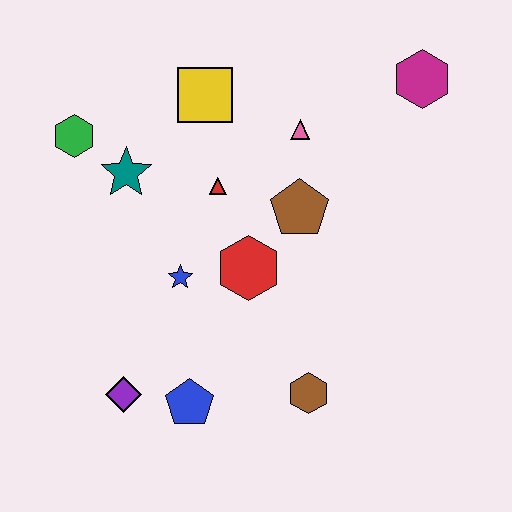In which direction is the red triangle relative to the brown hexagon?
The red triangle is above the brown hexagon.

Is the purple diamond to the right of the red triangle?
No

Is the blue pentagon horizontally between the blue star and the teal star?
No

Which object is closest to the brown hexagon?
The blue pentagon is closest to the brown hexagon.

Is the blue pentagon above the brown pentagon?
No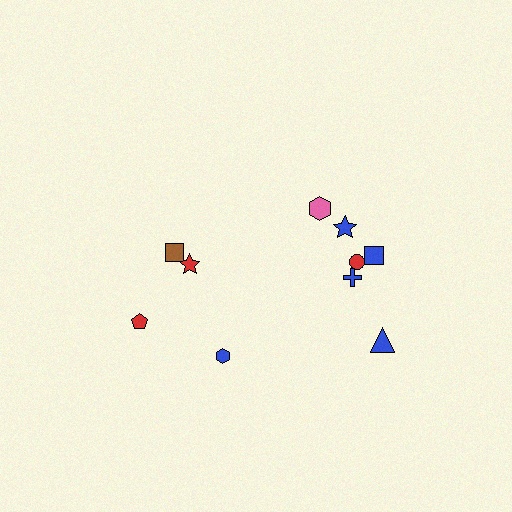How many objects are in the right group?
There are 6 objects.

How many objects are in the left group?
There are 4 objects.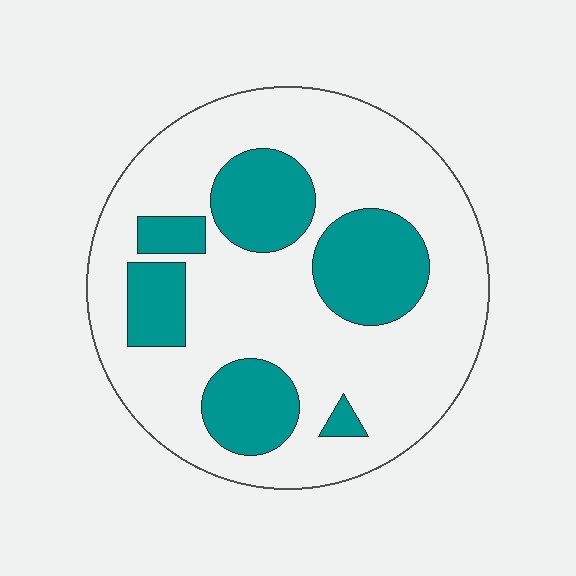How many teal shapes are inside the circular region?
6.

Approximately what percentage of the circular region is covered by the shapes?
Approximately 30%.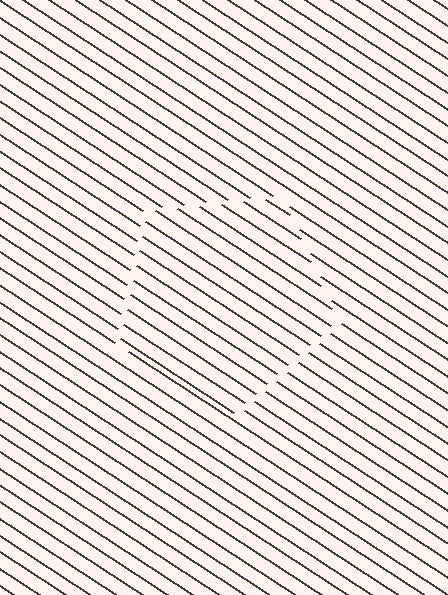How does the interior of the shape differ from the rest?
The interior of the shape contains the same grating, shifted by half a period — the contour is defined by the phase discontinuity where line-ends from the inner and outer gratings abut.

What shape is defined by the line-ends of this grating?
An illusory pentagon. The interior of the shape contains the same grating, shifted by half a period — the contour is defined by the phase discontinuity where line-ends from the inner and outer gratings abut.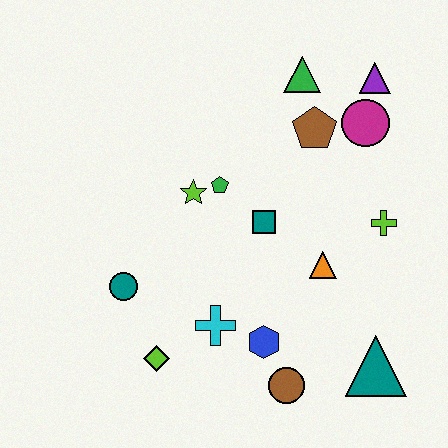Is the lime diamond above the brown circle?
Yes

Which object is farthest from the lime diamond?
The purple triangle is farthest from the lime diamond.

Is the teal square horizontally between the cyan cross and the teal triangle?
Yes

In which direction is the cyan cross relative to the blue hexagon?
The cyan cross is to the left of the blue hexagon.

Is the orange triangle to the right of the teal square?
Yes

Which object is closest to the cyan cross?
The blue hexagon is closest to the cyan cross.